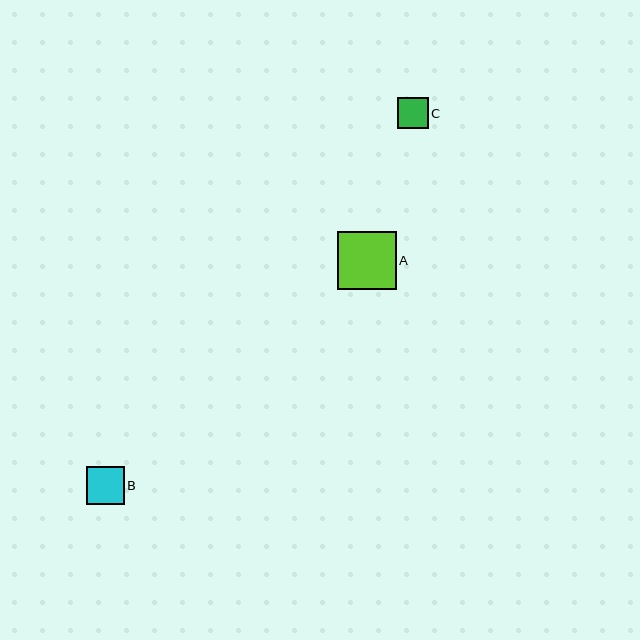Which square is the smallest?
Square C is the smallest with a size of approximately 31 pixels.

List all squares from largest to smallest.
From largest to smallest: A, B, C.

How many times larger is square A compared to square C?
Square A is approximately 1.9 times the size of square C.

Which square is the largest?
Square A is the largest with a size of approximately 59 pixels.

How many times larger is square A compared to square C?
Square A is approximately 1.9 times the size of square C.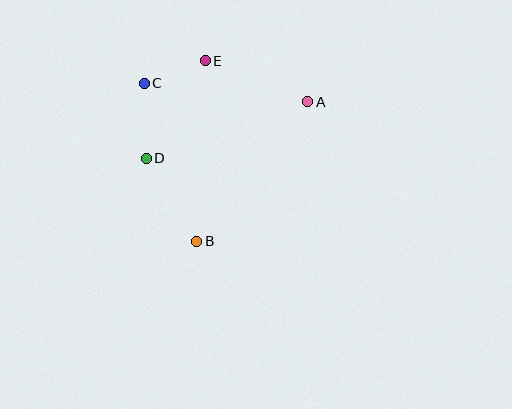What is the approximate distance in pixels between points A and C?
The distance between A and C is approximately 165 pixels.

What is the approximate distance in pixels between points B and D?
The distance between B and D is approximately 97 pixels.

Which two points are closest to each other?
Points C and E are closest to each other.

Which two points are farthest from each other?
Points B and E are farthest from each other.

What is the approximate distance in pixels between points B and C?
The distance between B and C is approximately 166 pixels.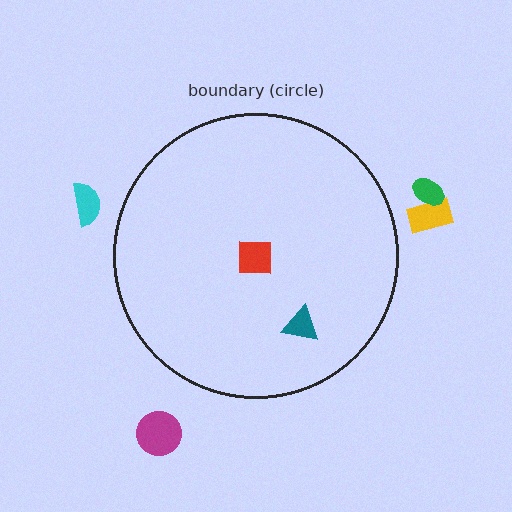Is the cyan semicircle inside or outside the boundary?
Outside.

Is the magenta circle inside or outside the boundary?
Outside.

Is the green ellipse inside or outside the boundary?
Outside.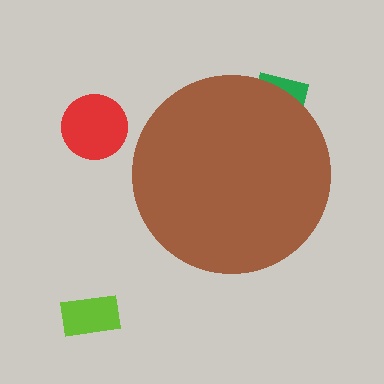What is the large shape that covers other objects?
A brown circle.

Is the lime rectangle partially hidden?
No, the lime rectangle is fully visible.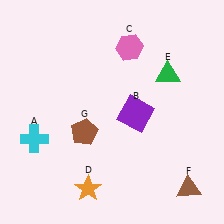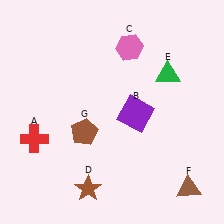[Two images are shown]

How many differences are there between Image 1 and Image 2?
There are 2 differences between the two images.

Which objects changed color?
A changed from cyan to red. D changed from orange to brown.